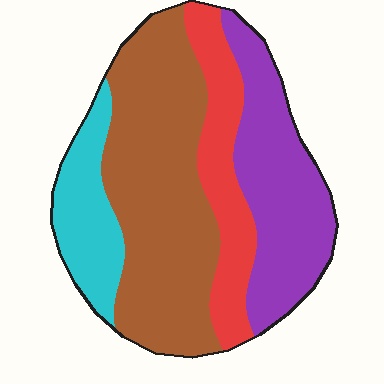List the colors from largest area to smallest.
From largest to smallest: brown, purple, red, cyan.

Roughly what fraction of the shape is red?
Red covers about 15% of the shape.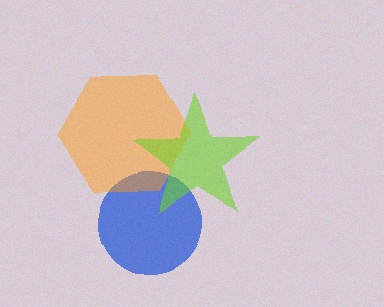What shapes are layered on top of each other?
The layered shapes are: a blue circle, an orange hexagon, a lime star.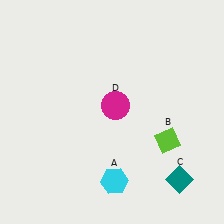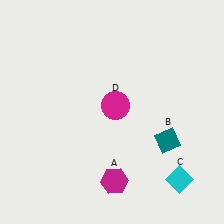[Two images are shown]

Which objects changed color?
A changed from cyan to magenta. B changed from lime to teal. C changed from teal to cyan.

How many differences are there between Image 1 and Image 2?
There are 3 differences between the two images.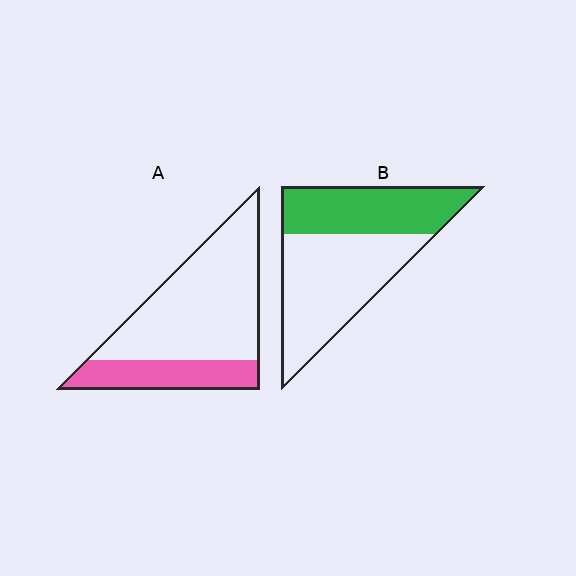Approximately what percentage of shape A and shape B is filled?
A is approximately 25% and B is approximately 40%.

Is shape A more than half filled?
No.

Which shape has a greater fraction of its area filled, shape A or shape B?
Shape B.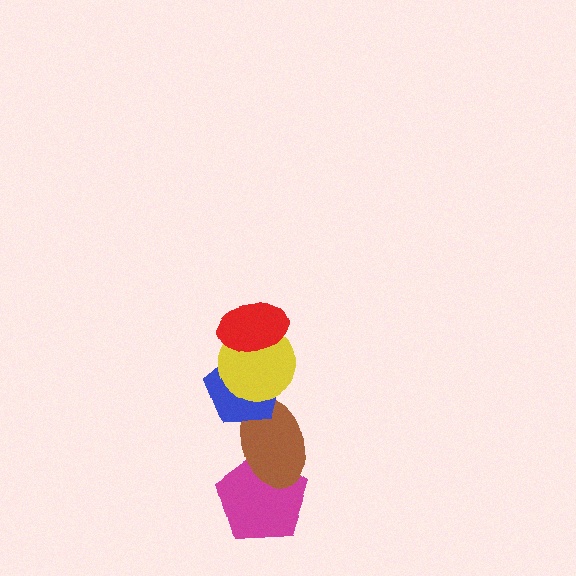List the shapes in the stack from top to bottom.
From top to bottom: the red ellipse, the yellow circle, the blue pentagon, the brown ellipse, the magenta pentagon.